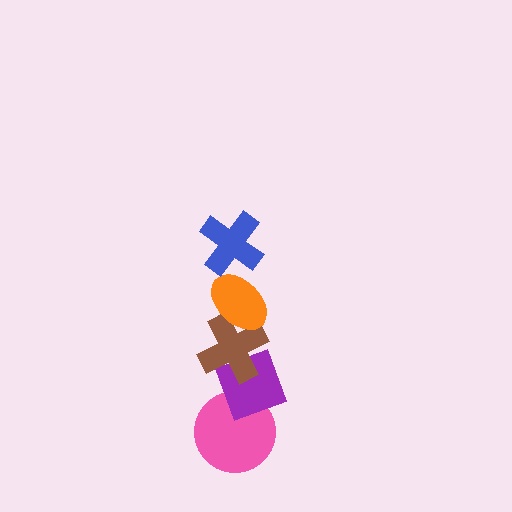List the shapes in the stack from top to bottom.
From top to bottom: the blue cross, the orange ellipse, the brown cross, the purple diamond, the pink circle.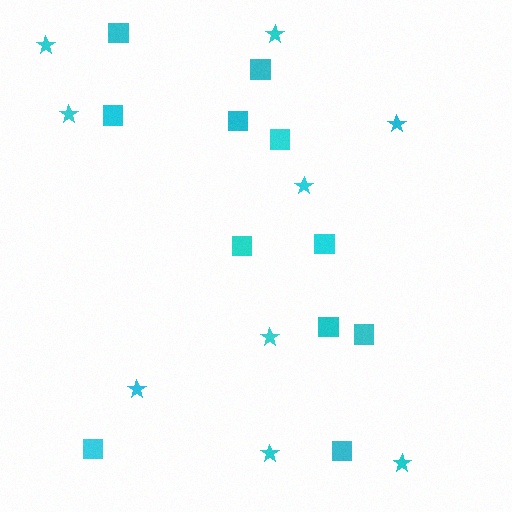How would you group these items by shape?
There are 2 groups: one group of squares (11) and one group of stars (9).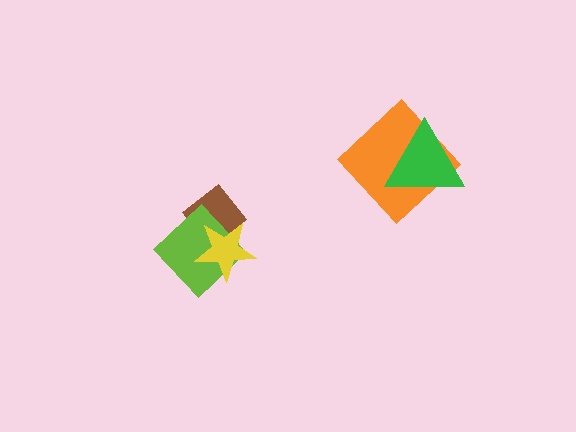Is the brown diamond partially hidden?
Yes, it is partially covered by another shape.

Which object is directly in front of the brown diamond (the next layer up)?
The lime diamond is directly in front of the brown diamond.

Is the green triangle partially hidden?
No, no other shape covers it.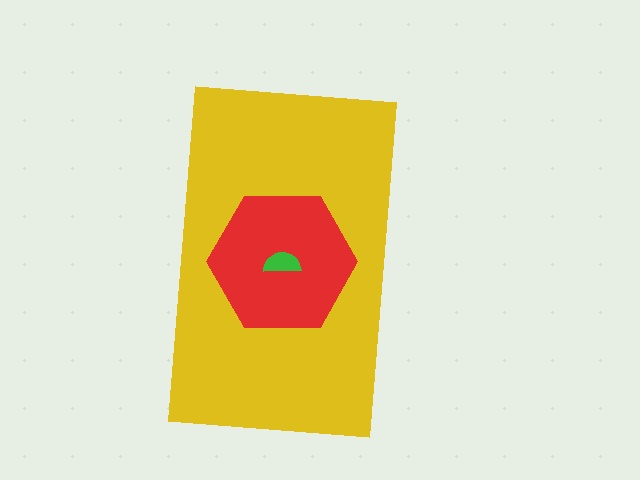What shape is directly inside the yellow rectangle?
The red hexagon.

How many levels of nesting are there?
3.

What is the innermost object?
The green semicircle.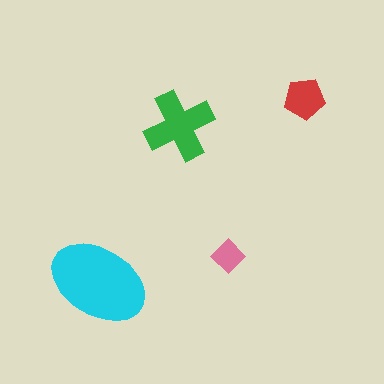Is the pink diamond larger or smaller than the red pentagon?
Smaller.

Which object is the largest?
The cyan ellipse.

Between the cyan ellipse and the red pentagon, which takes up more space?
The cyan ellipse.